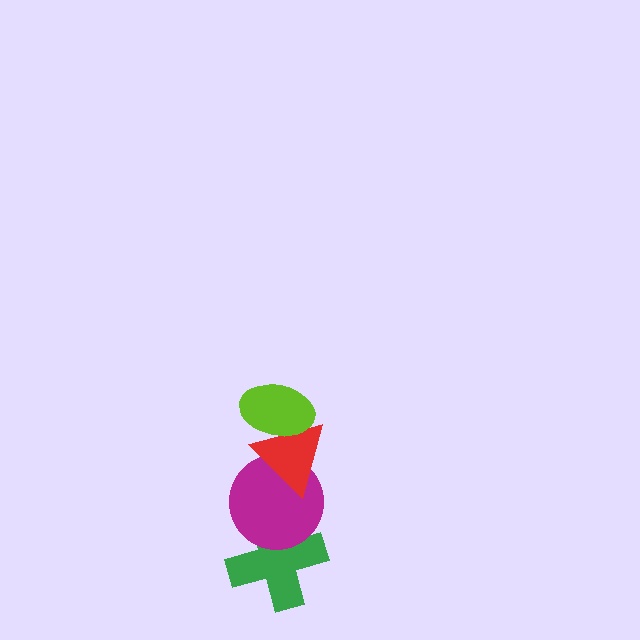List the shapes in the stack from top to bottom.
From top to bottom: the lime ellipse, the red triangle, the magenta circle, the green cross.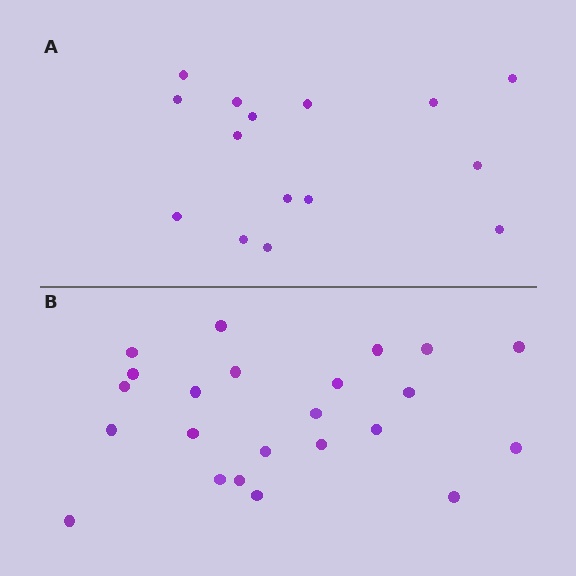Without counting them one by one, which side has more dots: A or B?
Region B (the bottom region) has more dots.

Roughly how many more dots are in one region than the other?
Region B has roughly 8 or so more dots than region A.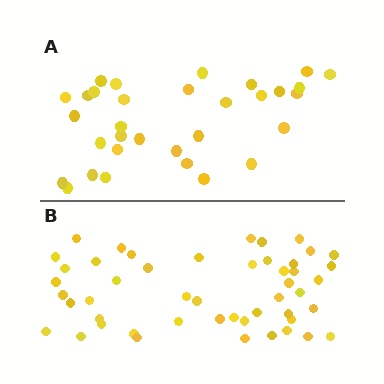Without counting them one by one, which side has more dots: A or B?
Region B (the bottom region) has more dots.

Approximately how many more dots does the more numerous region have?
Region B has approximately 15 more dots than region A.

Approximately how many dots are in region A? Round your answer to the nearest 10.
About 30 dots. (The exact count is 32, which rounds to 30.)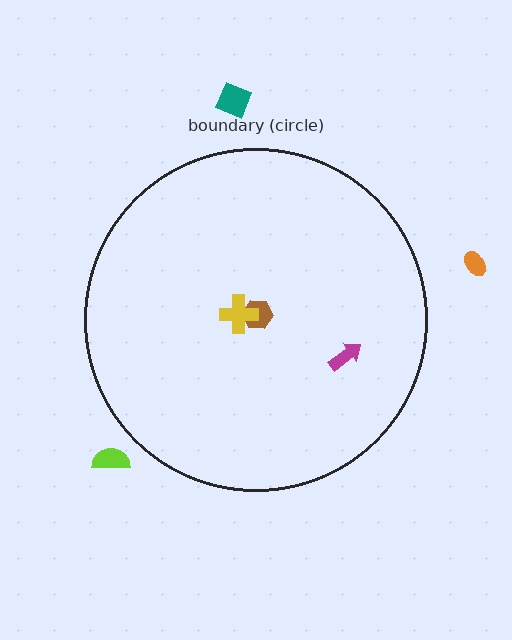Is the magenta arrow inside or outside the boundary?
Inside.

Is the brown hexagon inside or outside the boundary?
Inside.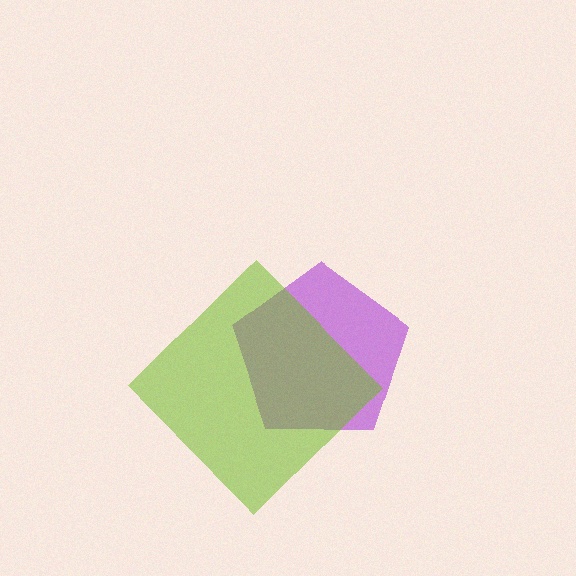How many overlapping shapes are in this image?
There are 2 overlapping shapes in the image.